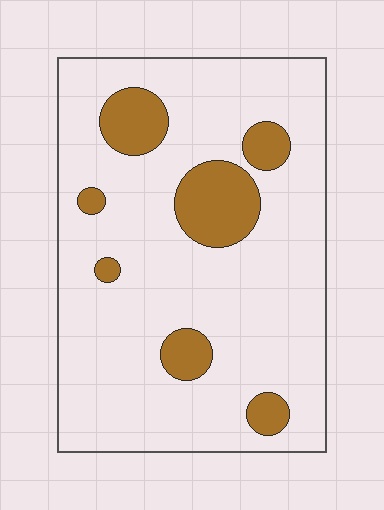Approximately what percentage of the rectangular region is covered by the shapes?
Approximately 15%.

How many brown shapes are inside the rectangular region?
7.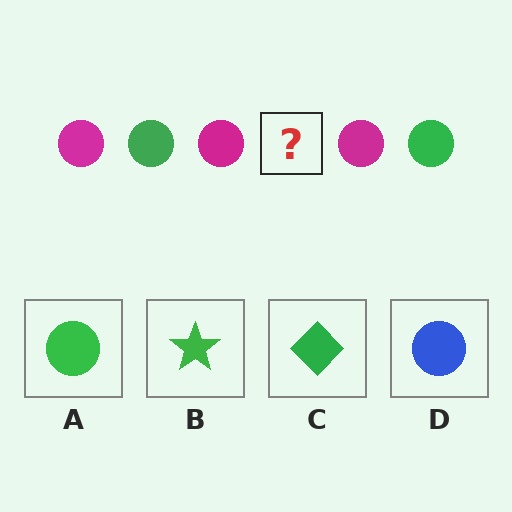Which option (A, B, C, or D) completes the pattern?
A.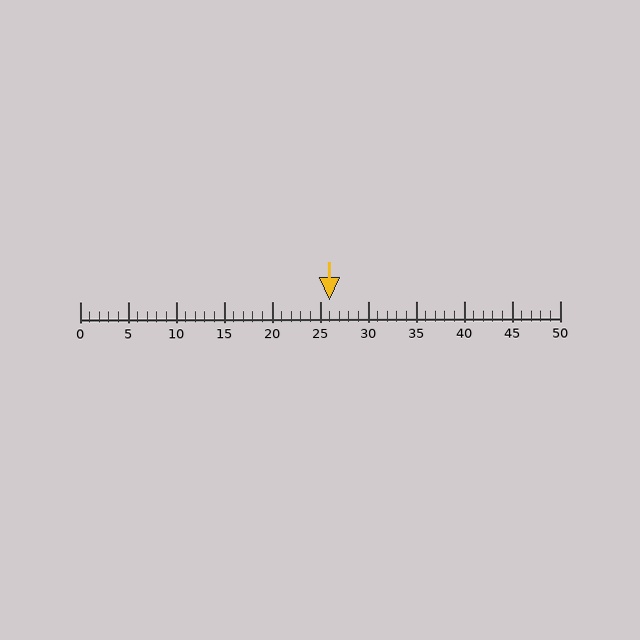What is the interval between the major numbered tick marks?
The major tick marks are spaced 5 units apart.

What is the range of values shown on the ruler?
The ruler shows values from 0 to 50.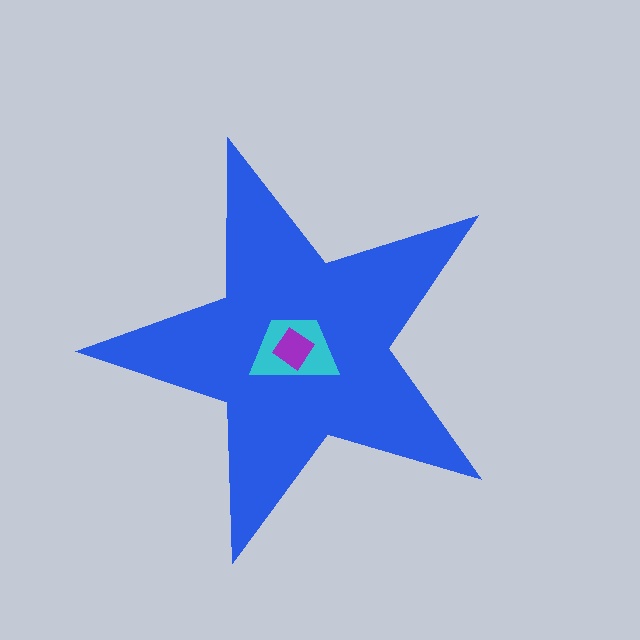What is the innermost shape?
The purple diamond.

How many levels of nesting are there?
3.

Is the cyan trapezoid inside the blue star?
Yes.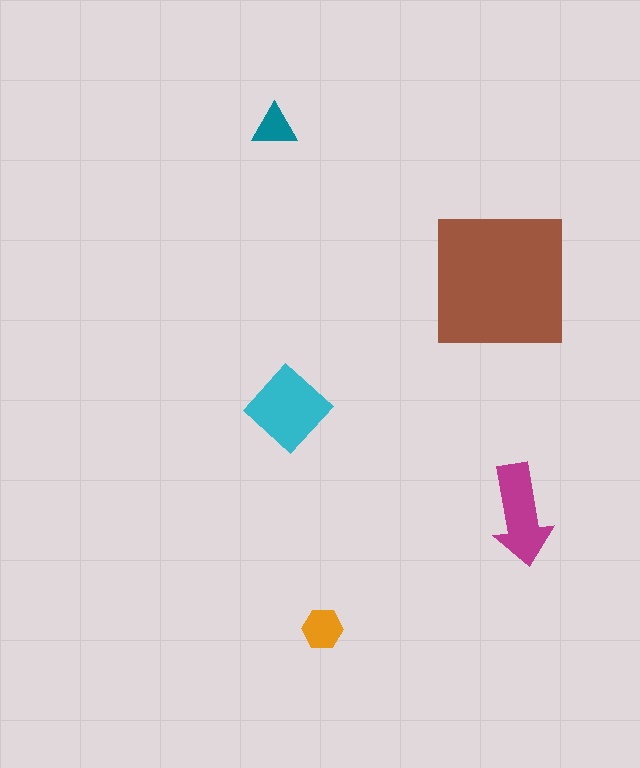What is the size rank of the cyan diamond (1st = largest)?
2nd.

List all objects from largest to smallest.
The brown square, the cyan diamond, the magenta arrow, the orange hexagon, the teal triangle.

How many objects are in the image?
There are 5 objects in the image.